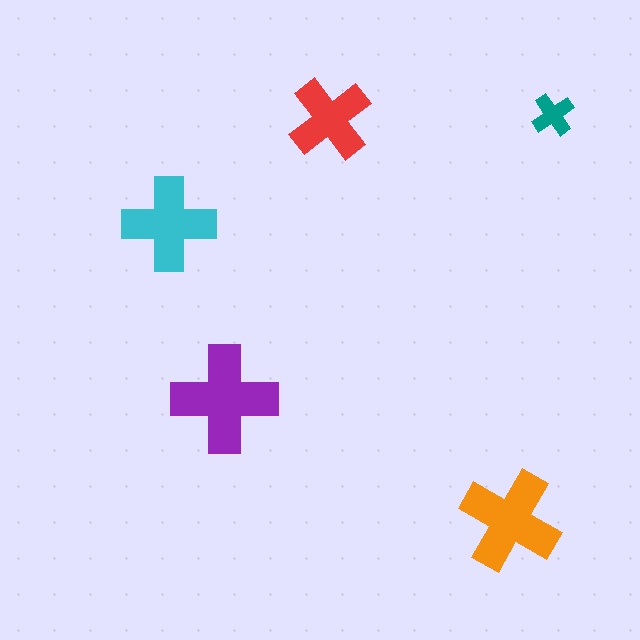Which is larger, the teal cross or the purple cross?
The purple one.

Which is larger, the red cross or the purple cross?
The purple one.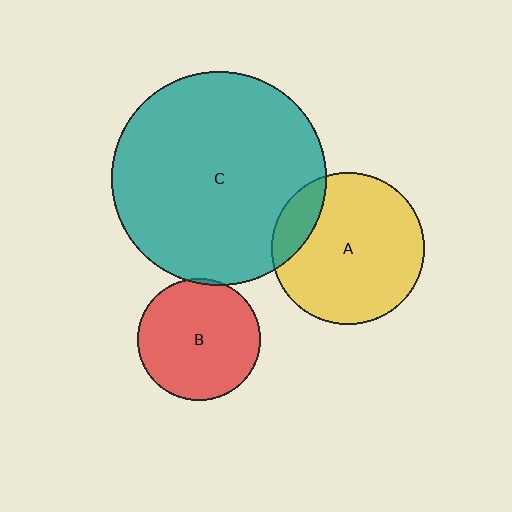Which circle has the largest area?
Circle C (teal).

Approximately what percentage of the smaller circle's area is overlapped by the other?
Approximately 15%.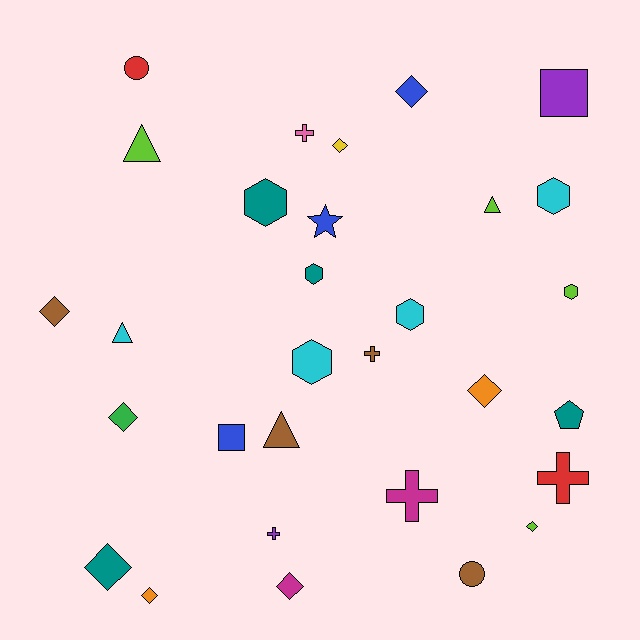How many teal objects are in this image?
There are 4 teal objects.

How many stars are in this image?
There is 1 star.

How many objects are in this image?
There are 30 objects.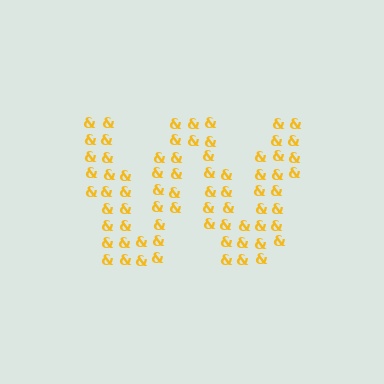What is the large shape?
The large shape is the letter W.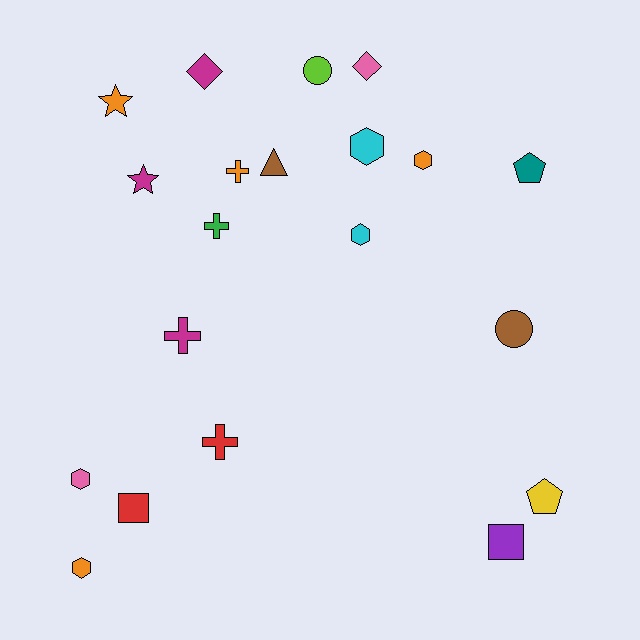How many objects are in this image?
There are 20 objects.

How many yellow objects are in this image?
There is 1 yellow object.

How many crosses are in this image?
There are 4 crosses.